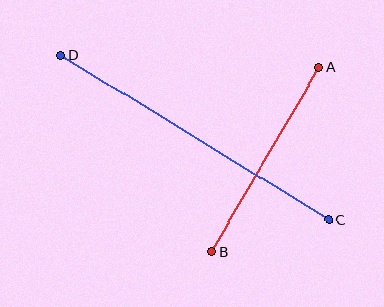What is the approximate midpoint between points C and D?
The midpoint is at approximately (195, 137) pixels.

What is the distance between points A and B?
The distance is approximately 213 pixels.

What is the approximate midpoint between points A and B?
The midpoint is at approximately (265, 159) pixels.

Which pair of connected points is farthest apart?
Points C and D are farthest apart.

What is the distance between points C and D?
The distance is approximately 314 pixels.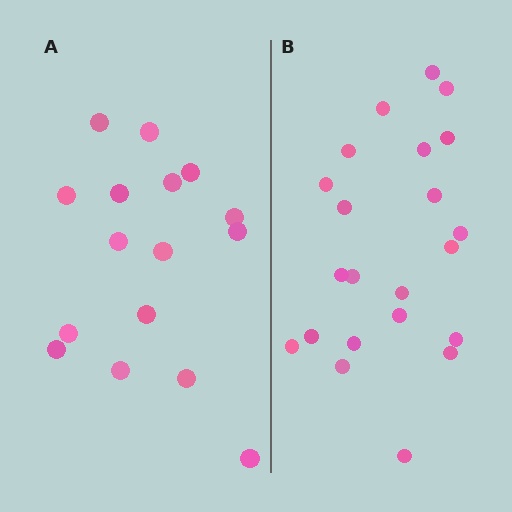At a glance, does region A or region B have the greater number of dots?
Region B (the right region) has more dots.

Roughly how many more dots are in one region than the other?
Region B has about 6 more dots than region A.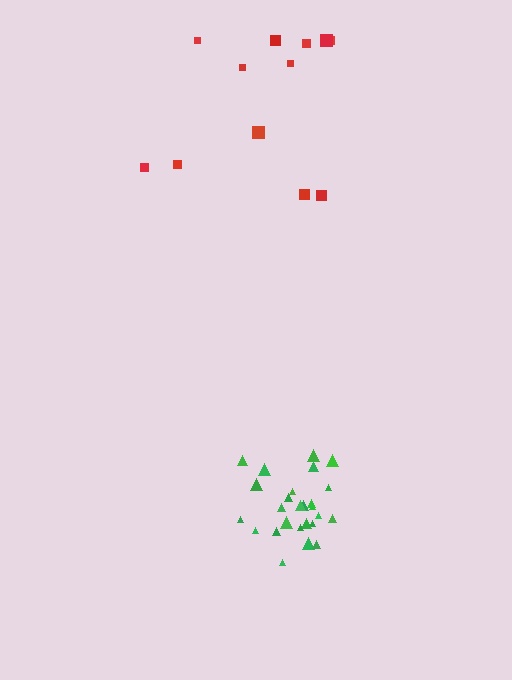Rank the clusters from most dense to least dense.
green, red.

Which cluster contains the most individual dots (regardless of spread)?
Green (26).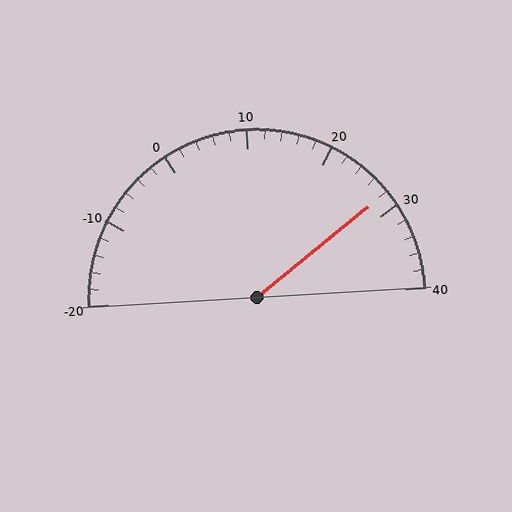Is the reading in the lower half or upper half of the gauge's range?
The reading is in the upper half of the range (-20 to 40).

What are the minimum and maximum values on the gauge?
The gauge ranges from -20 to 40.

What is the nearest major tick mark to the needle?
The nearest major tick mark is 30.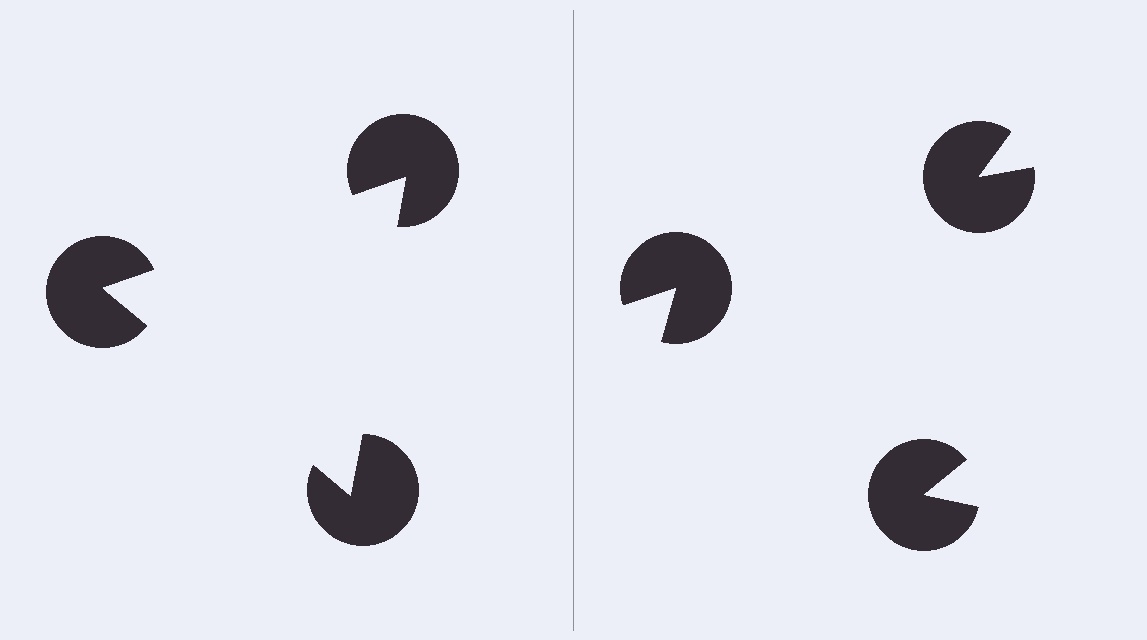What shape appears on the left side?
An illusory triangle.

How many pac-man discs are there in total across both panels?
6 — 3 on each side.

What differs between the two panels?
The pac-man discs are positioned identically on both sides; only the wedge orientations differ. On the left they align to a triangle; on the right they are misaligned.